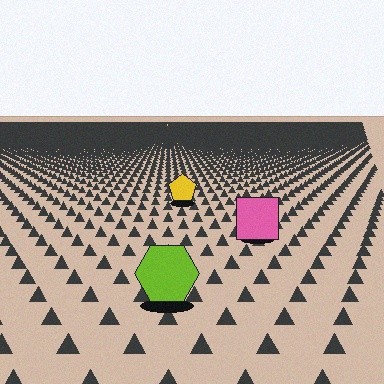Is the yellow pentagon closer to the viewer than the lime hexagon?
No. The lime hexagon is closer — you can tell from the texture gradient: the ground texture is coarser near it.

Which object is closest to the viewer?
The lime hexagon is closest. The texture marks near it are larger and more spread out.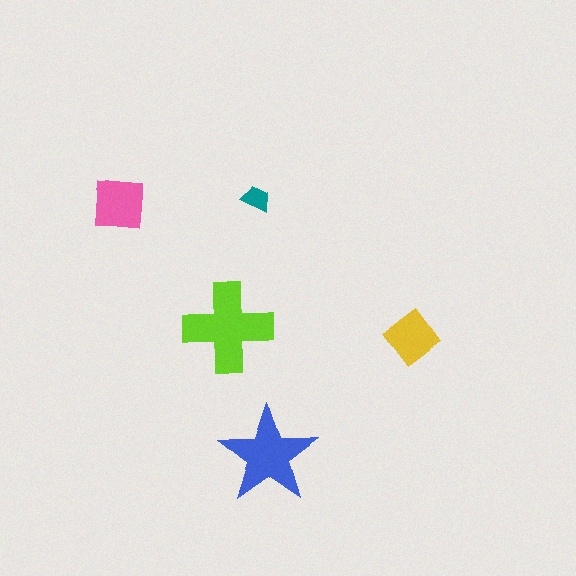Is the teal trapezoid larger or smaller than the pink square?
Smaller.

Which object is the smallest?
The teal trapezoid.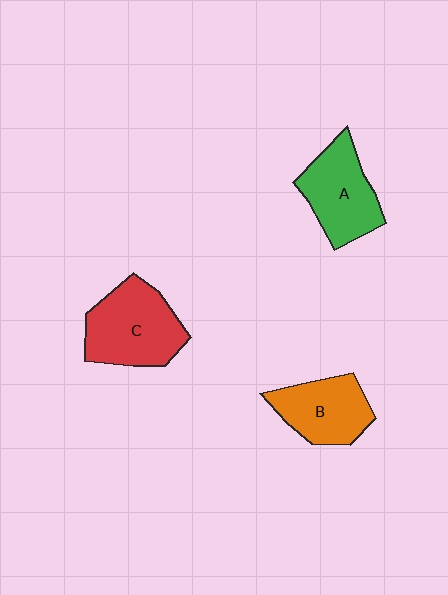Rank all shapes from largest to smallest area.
From largest to smallest: C (red), A (green), B (orange).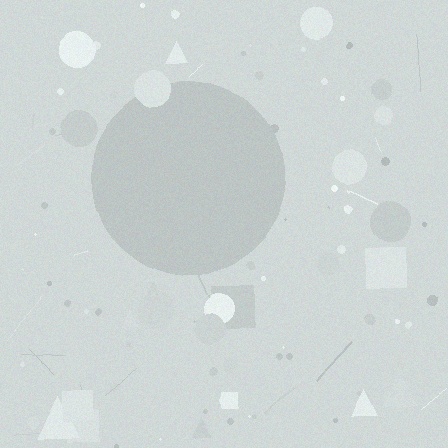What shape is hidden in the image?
A circle is hidden in the image.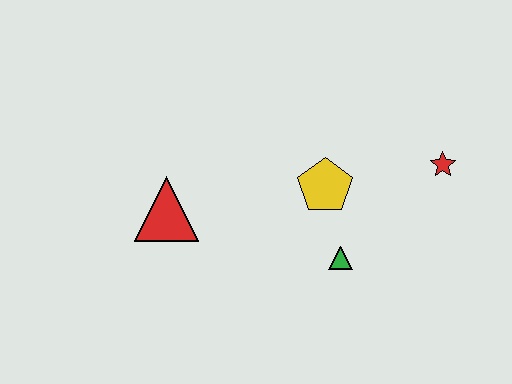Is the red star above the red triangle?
Yes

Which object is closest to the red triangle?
The yellow pentagon is closest to the red triangle.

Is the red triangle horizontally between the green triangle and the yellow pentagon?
No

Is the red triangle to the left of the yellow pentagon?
Yes